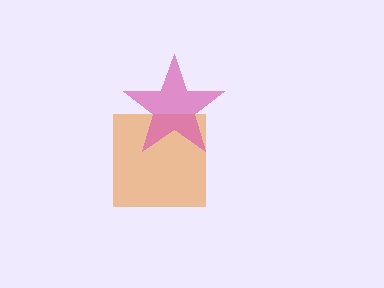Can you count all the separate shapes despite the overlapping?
Yes, there are 2 separate shapes.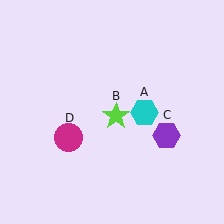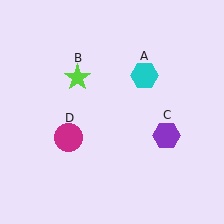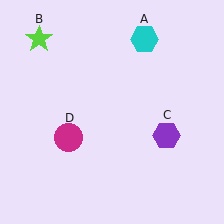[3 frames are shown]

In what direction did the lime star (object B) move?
The lime star (object B) moved up and to the left.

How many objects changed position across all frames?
2 objects changed position: cyan hexagon (object A), lime star (object B).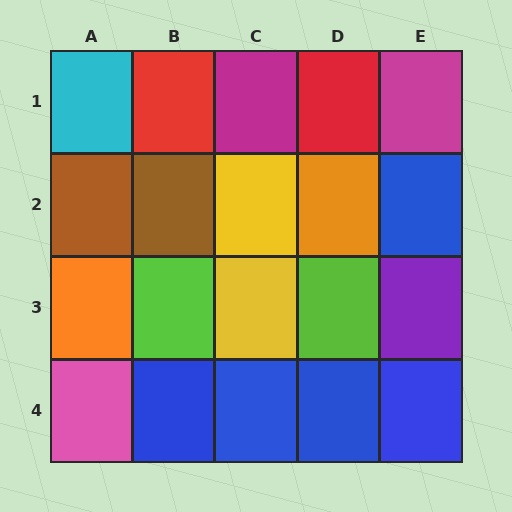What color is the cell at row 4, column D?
Blue.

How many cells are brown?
2 cells are brown.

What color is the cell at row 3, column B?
Lime.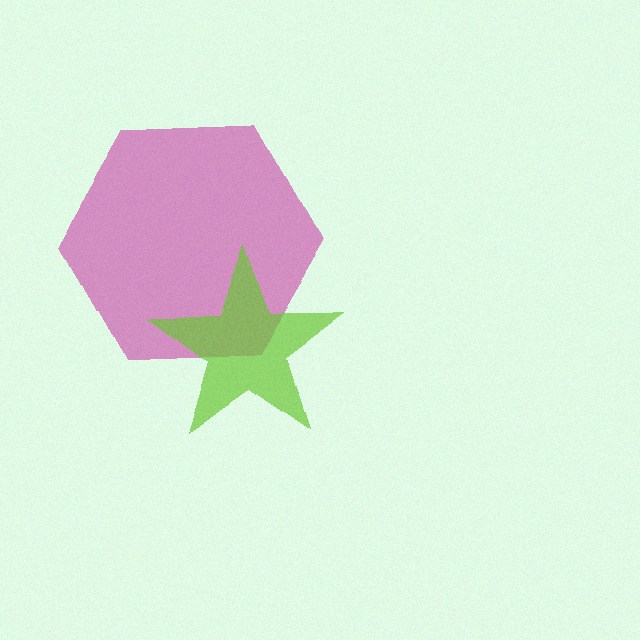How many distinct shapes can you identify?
There are 2 distinct shapes: a magenta hexagon, a lime star.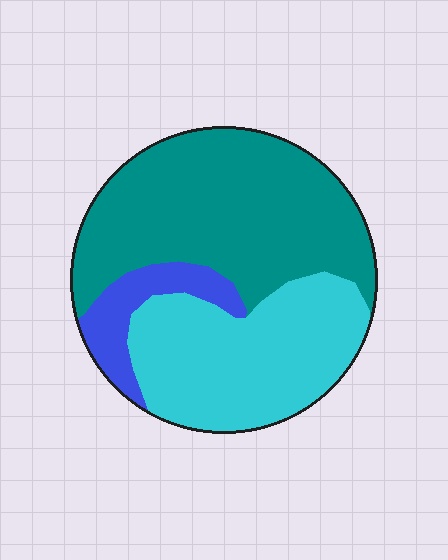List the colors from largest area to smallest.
From largest to smallest: teal, cyan, blue.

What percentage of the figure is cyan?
Cyan covers around 40% of the figure.